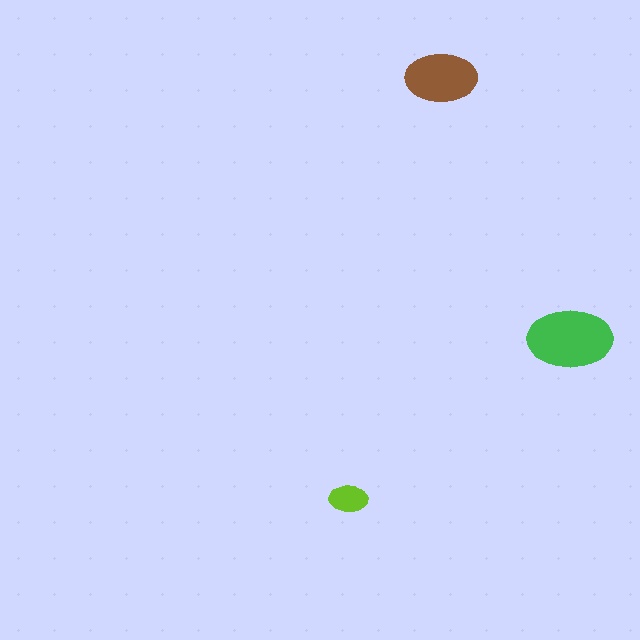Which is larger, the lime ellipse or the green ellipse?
The green one.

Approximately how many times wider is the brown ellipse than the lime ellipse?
About 2 times wider.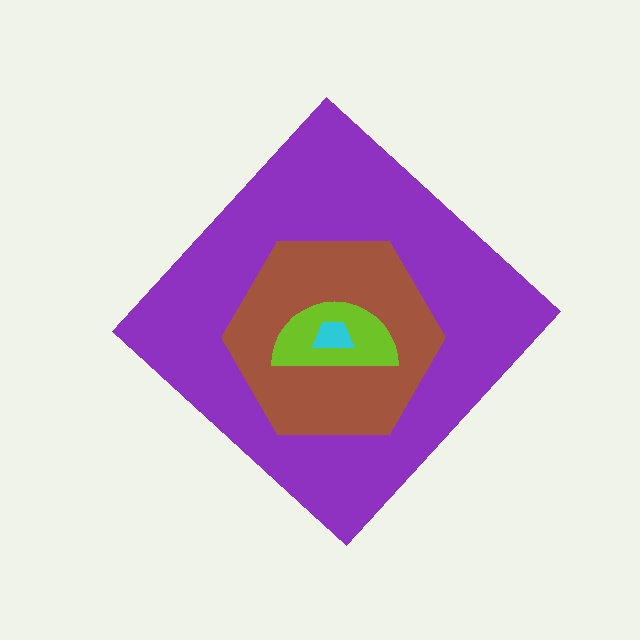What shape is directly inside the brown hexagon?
The lime semicircle.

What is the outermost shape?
The purple diamond.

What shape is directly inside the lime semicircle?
The cyan trapezoid.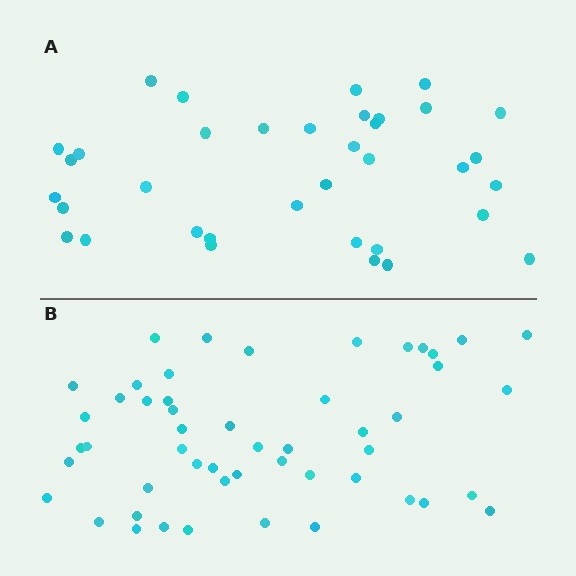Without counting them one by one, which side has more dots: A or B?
Region B (the bottom region) has more dots.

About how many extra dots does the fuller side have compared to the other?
Region B has approximately 15 more dots than region A.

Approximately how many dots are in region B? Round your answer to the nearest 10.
About 50 dots. (The exact count is 51, which rounds to 50.)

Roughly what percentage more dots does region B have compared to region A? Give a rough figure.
About 40% more.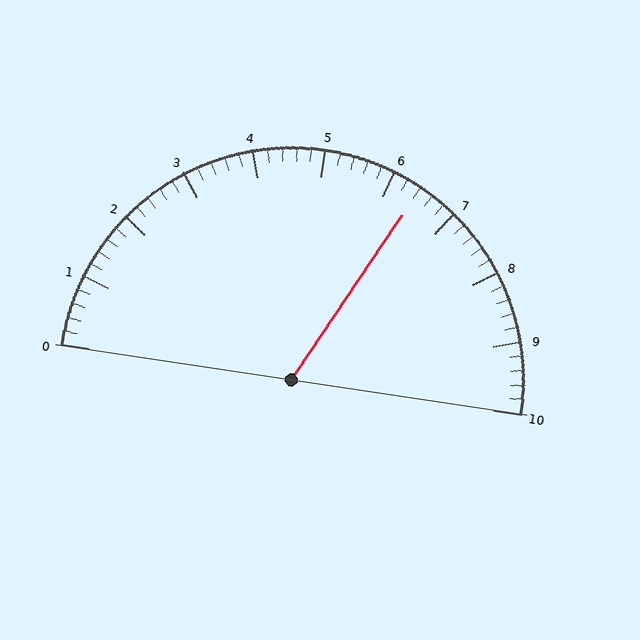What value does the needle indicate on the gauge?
The needle indicates approximately 6.4.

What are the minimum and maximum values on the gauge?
The gauge ranges from 0 to 10.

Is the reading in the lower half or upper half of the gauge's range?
The reading is in the upper half of the range (0 to 10).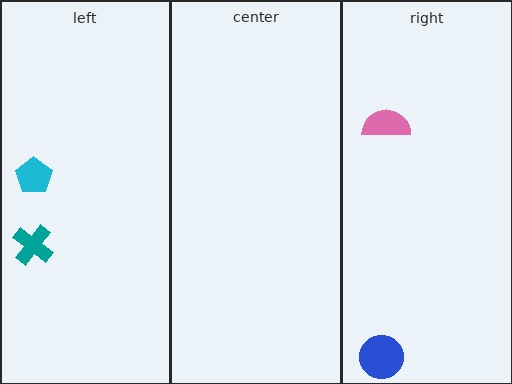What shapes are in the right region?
The blue circle, the pink semicircle.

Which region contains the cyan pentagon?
The left region.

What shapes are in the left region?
The cyan pentagon, the teal cross.